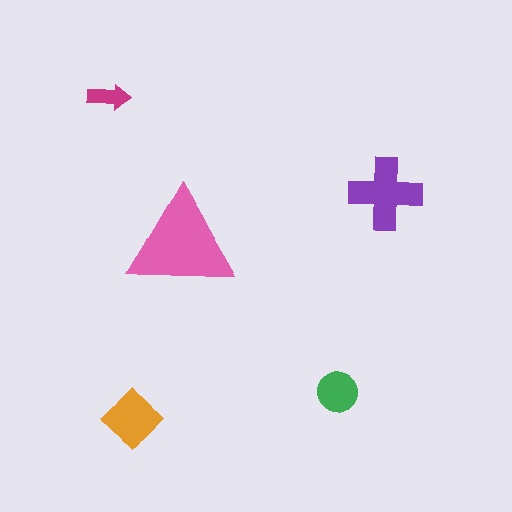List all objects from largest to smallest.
The pink triangle, the purple cross, the orange diamond, the green circle, the magenta arrow.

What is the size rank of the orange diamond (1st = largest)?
3rd.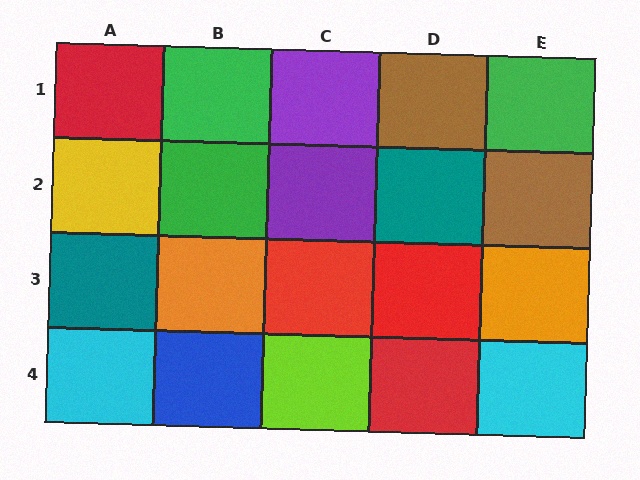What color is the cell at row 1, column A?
Red.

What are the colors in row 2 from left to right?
Yellow, green, purple, teal, brown.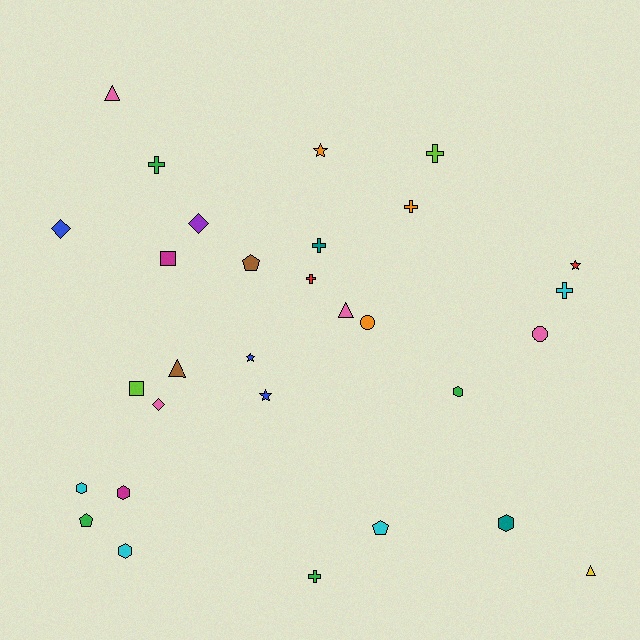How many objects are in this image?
There are 30 objects.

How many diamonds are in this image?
There are 3 diamonds.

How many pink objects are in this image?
There are 4 pink objects.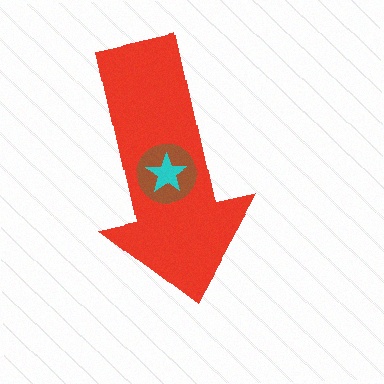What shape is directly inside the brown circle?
The cyan star.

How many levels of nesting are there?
3.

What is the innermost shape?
The cyan star.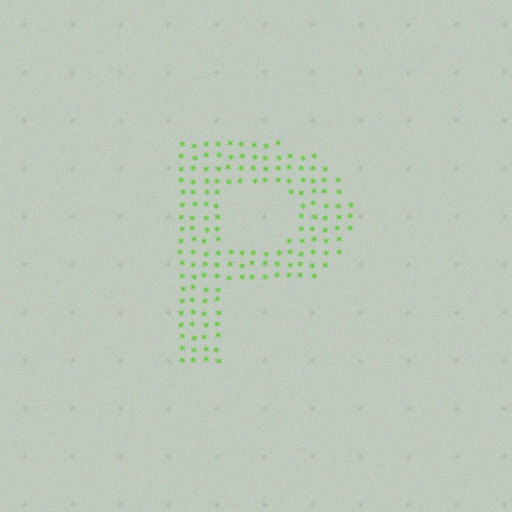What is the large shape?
The large shape is the letter P.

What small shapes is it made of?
It is made of small asterisks.